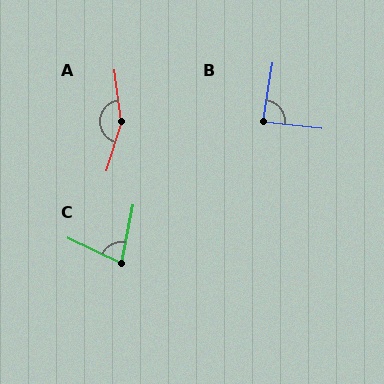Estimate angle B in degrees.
Approximately 87 degrees.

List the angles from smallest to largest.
C (75°), B (87°), A (156°).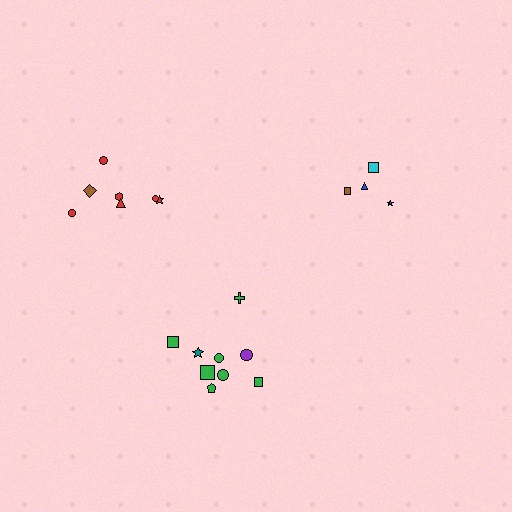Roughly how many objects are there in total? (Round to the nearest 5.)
Roughly 20 objects in total.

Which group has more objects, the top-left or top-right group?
The top-left group.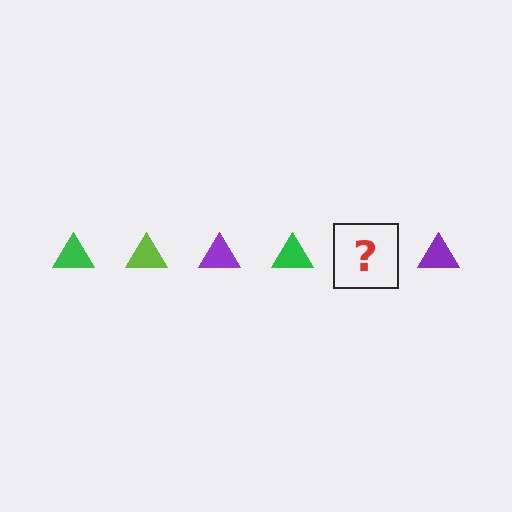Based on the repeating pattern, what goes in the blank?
The blank should be a lime triangle.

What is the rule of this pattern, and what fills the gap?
The rule is that the pattern cycles through green, lime, purple triangles. The gap should be filled with a lime triangle.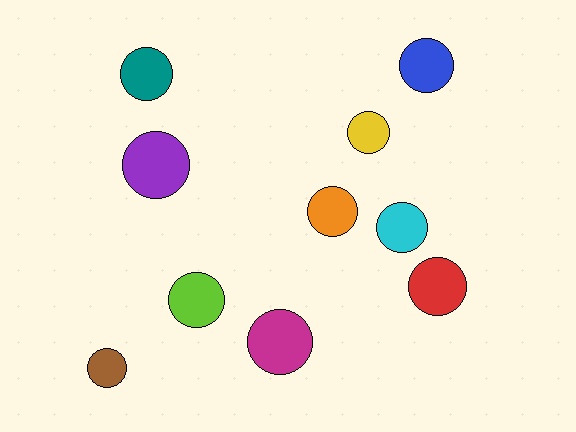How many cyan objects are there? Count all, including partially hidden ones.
There is 1 cyan object.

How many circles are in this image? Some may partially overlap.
There are 10 circles.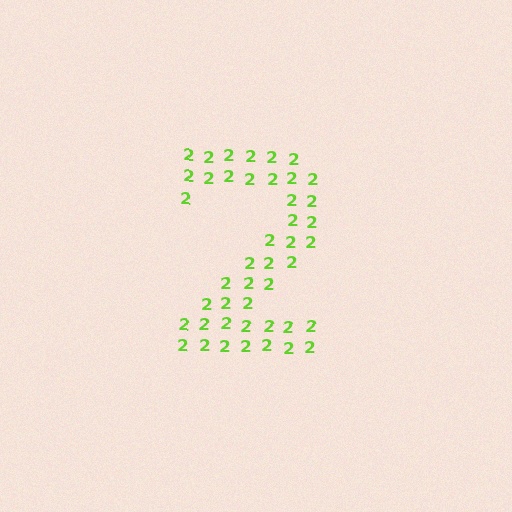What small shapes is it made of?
It is made of small digit 2's.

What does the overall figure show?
The overall figure shows the digit 2.